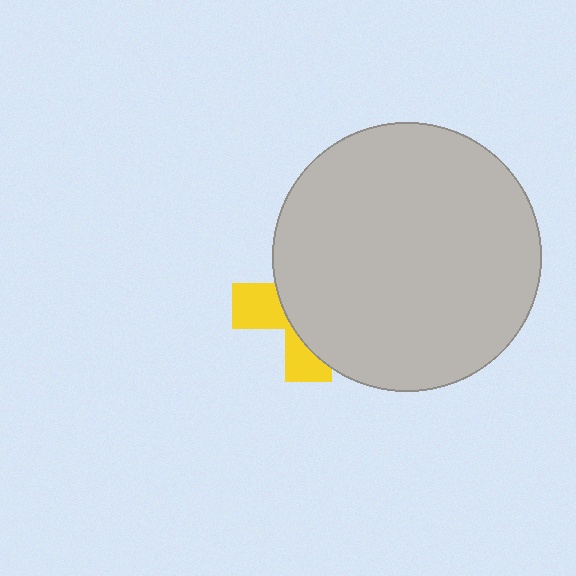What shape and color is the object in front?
The object in front is a light gray circle.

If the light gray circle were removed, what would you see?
You would see the complete yellow cross.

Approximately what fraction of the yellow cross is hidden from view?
Roughly 68% of the yellow cross is hidden behind the light gray circle.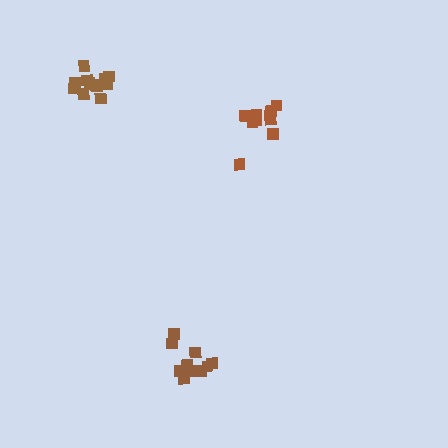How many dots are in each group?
Group 1: 10 dots, Group 2: 10 dots, Group 3: 12 dots (32 total).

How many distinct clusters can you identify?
There are 3 distinct clusters.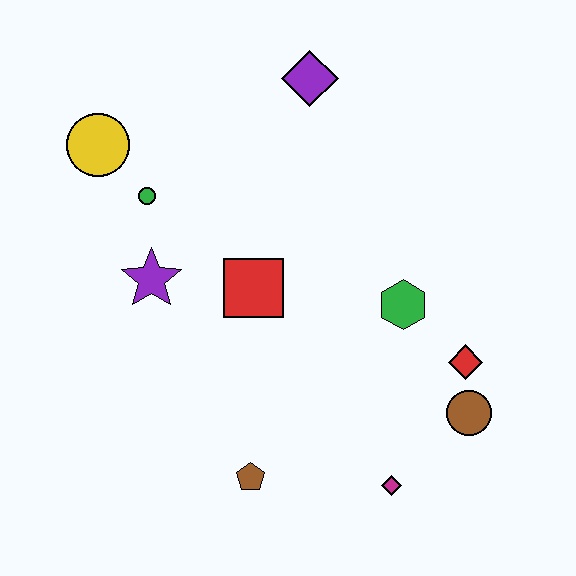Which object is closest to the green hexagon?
The red diamond is closest to the green hexagon.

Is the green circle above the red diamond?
Yes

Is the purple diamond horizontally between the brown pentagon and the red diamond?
Yes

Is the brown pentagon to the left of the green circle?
No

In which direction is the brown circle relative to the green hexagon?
The brown circle is below the green hexagon.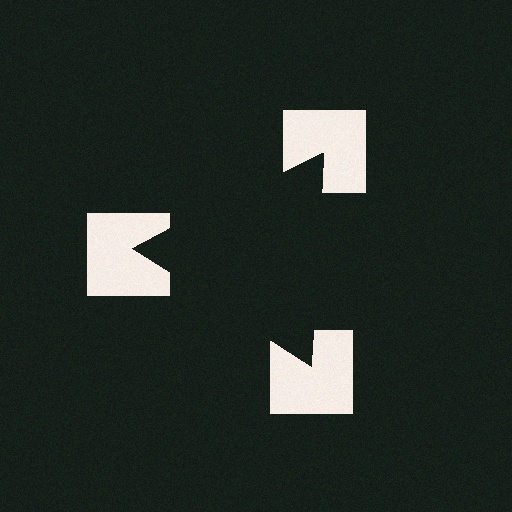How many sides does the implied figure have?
3 sides.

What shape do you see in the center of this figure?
An illusory triangle — its edges are inferred from the aligned wedge cuts in the notched squares, not physically drawn.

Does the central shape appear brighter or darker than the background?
It typically appears slightly darker than the background, even though no actual brightness change is drawn.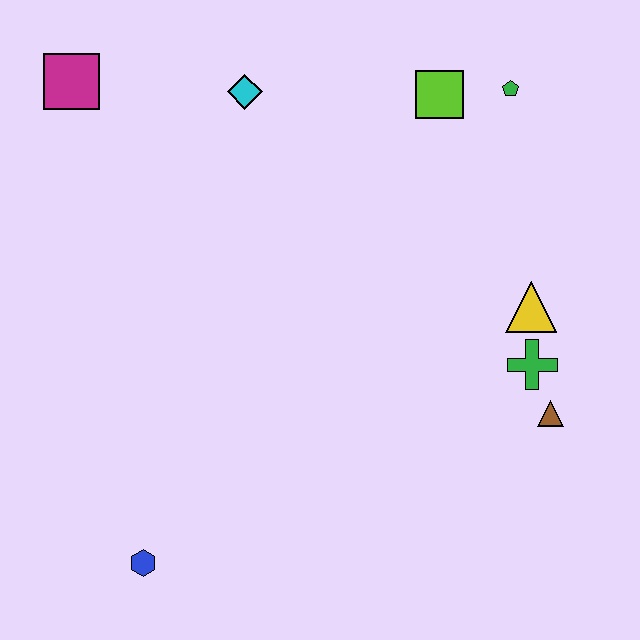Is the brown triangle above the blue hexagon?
Yes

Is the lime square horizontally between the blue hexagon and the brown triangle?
Yes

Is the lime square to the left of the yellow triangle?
Yes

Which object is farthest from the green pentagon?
The blue hexagon is farthest from the green pentagon.